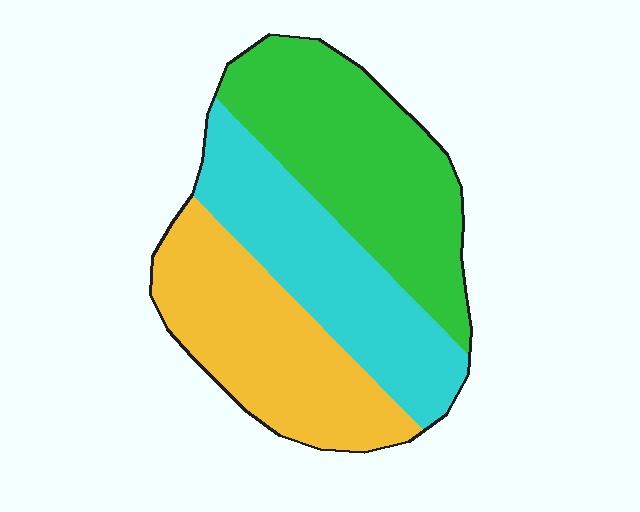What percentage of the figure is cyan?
Cyan takes up between a sixth and a third of the figure.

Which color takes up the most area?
Green, at roughly 35%.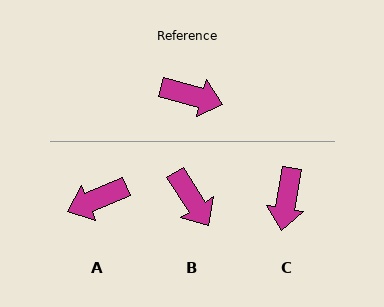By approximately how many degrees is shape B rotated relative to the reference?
Approximately 42 degrees clockwise.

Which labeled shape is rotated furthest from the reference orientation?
A, about 142 degrees away.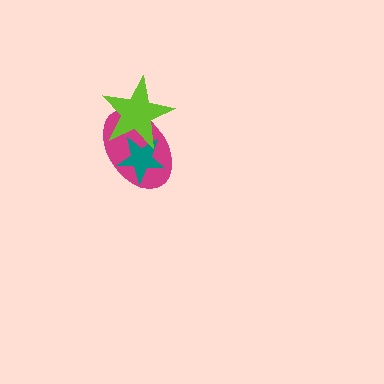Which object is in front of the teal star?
The lime star is in front of the teal star.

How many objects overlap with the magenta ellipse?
2 objects overlap with the magenta ellipse.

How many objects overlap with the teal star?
2 objects overlap with the teal star.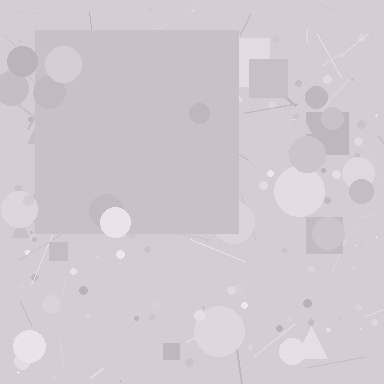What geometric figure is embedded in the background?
A square is embedded in the background.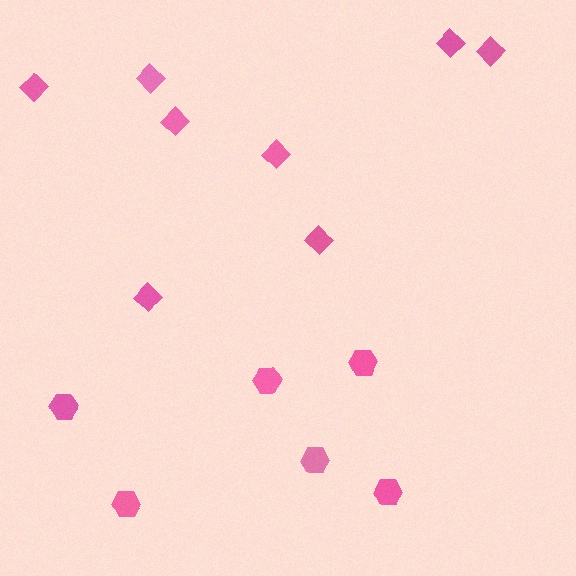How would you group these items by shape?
There are 2 groups: one group of diamonds (8) and one group of hexagons (6).